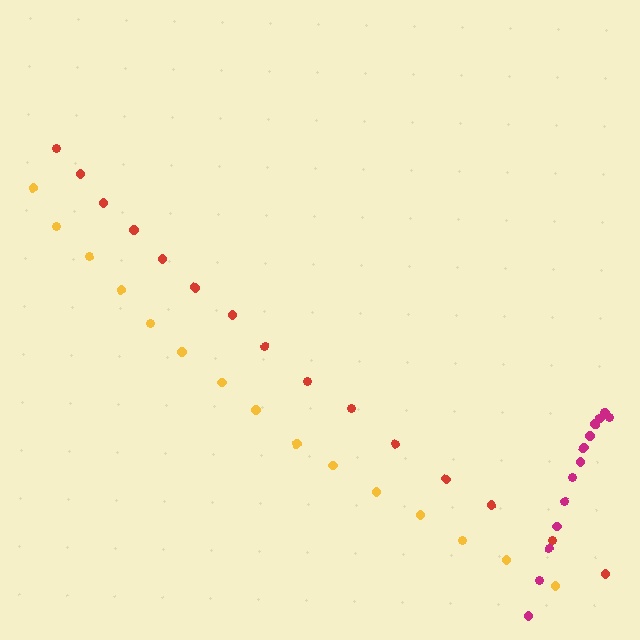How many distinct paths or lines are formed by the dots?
There are 3 distinct paths.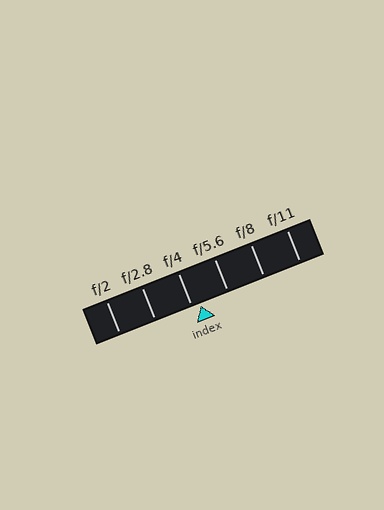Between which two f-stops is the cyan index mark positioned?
The index mark is between f/4 and f/5.6.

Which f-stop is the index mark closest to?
The index mark is closest to f/4.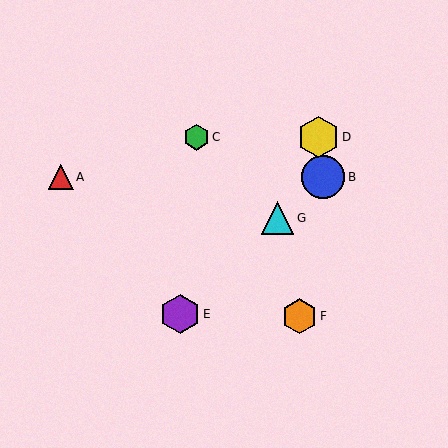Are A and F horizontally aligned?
No, A is at y≈177 and F is at y≈316.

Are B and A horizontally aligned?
Yes, both are at y≈177.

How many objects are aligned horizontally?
2 objects (A, B) are aligned horizontally.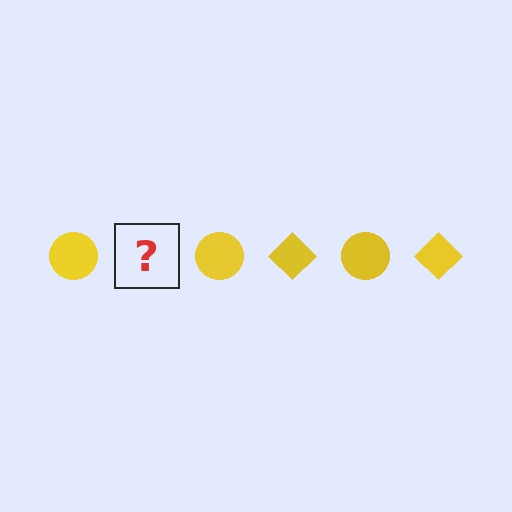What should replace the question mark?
The question mark should be replaced with a yellow diamond.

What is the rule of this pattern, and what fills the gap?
The rule is that the pattern cycles through circle, diamond shapes in yellow. The gap should be filled with a yellow diamond.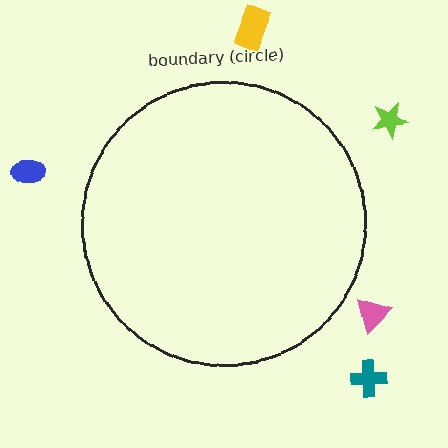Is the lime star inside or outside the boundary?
Outside.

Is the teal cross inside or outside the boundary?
Outside.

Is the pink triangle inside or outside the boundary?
Outside.